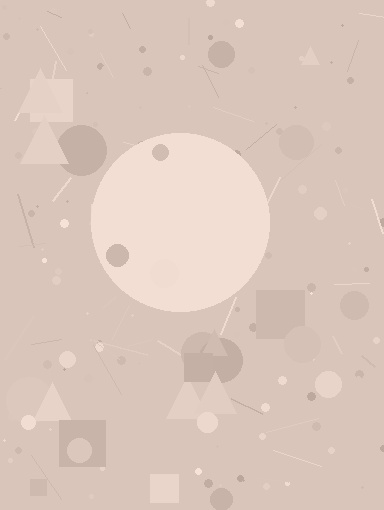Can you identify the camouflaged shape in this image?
The camouflaged shape is a circle.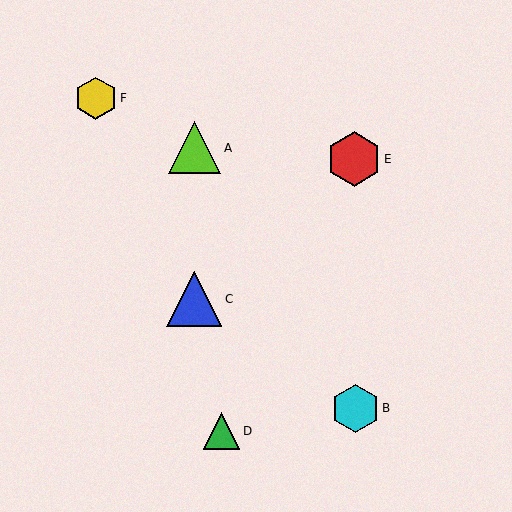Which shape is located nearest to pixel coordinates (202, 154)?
The lime triangle (labeled A) at (195, 148) is nearest to that location.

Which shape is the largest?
The blue triangle (labeled C) is the largest.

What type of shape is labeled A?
Shape A is a lime triangle.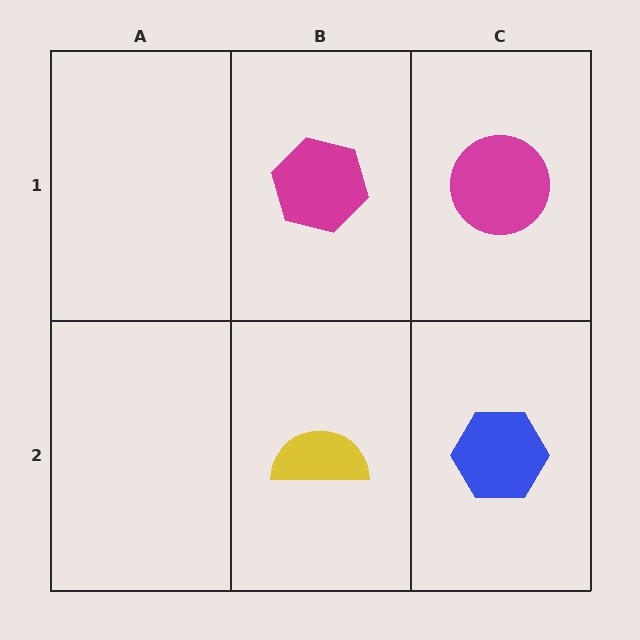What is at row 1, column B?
A magenta hexagon.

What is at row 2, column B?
A yellow semicircle.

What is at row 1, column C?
A magenta circle.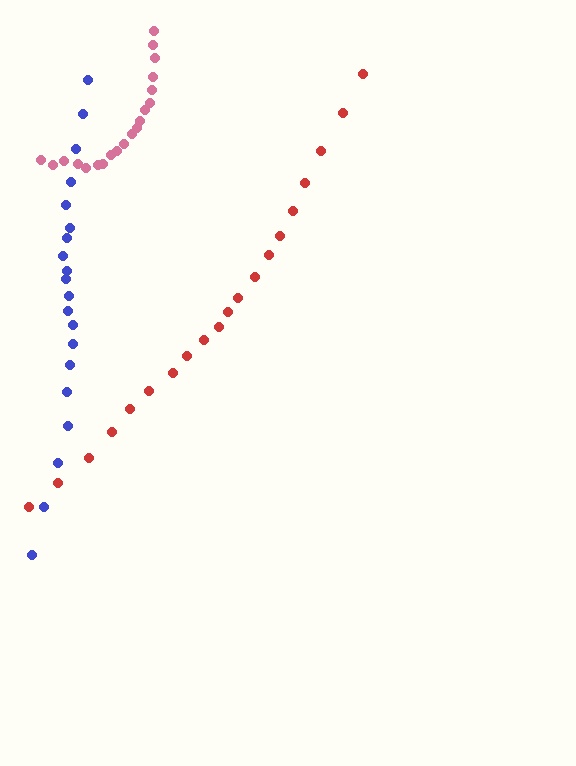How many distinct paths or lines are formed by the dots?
There are 3 distinct paths.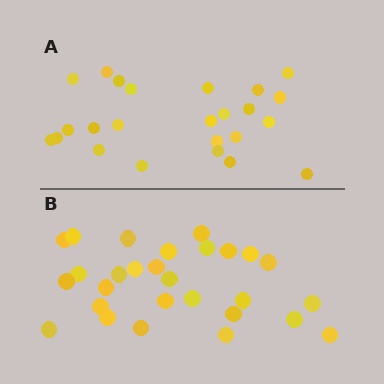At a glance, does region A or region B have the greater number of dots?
Region B (the bottom region) has more dots.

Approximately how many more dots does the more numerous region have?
Region B has about 4 more dots than region A.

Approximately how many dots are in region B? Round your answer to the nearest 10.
About 30 dots. (The exact count is 28, which rounds to 30.)